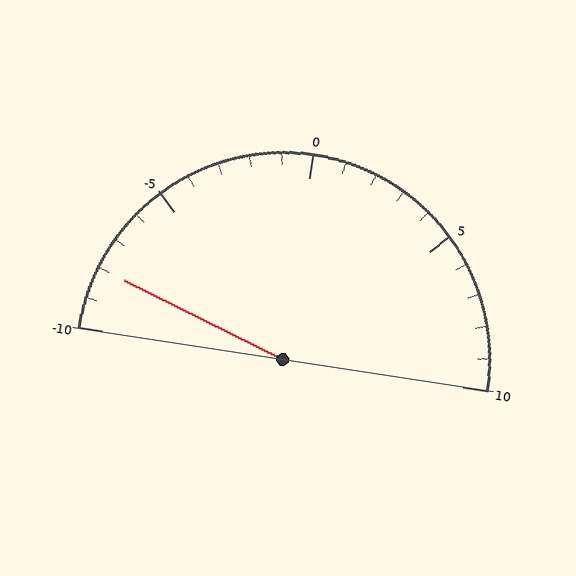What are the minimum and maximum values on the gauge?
The gauge ranges from -10 to 10.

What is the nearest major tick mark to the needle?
The nearest major tick mark is -10.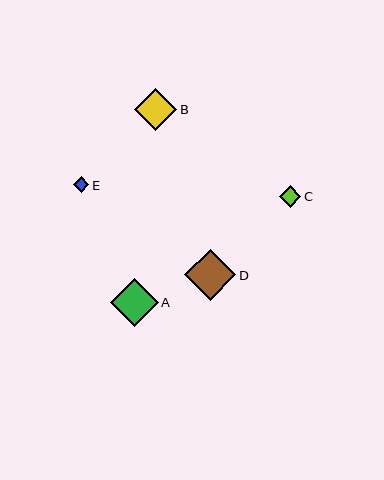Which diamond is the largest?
Diamond D is the largest with a size of approximately 51 pixels.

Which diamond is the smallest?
Diamond E is the smallest with a size of approximately 15 pixels.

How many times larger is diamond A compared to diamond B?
Diamond A is approximately 1.2 times the size of diamond B.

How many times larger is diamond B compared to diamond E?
Diamond B is approximately 2.7 times the size of diamond E.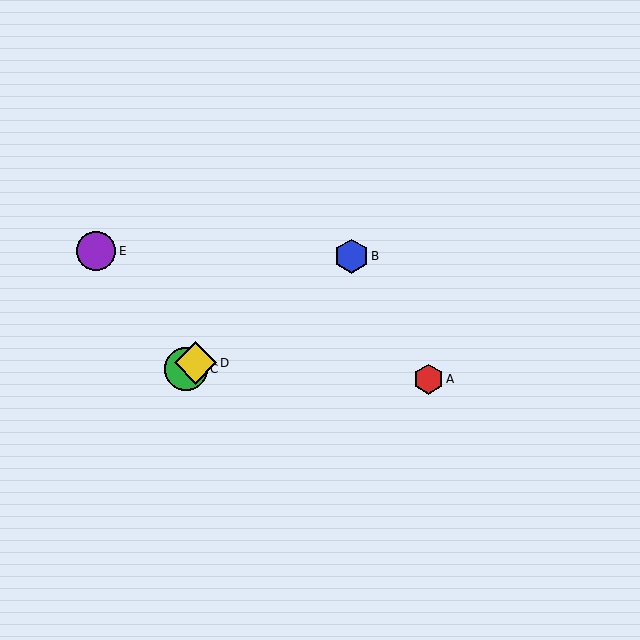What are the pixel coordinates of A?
Object A is at (428, 379).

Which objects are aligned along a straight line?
Objects B, C, D are aligned along a straight line.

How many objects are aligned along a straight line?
3 objects (B, C, D) are aligned along a straight line.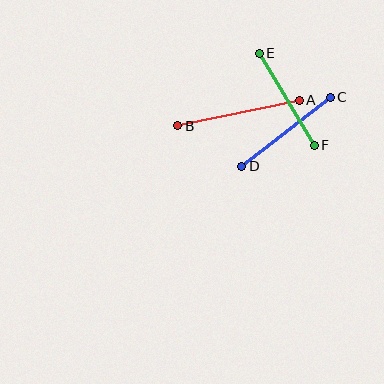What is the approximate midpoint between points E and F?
The midpoint is at approximately (287, 99) pixels.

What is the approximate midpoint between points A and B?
The midpoint is at approximately (238, 113) pixels.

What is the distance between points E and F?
The distance is approximately 107 pixels.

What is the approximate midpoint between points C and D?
The midpoint is at approximately (286, 132) pixels.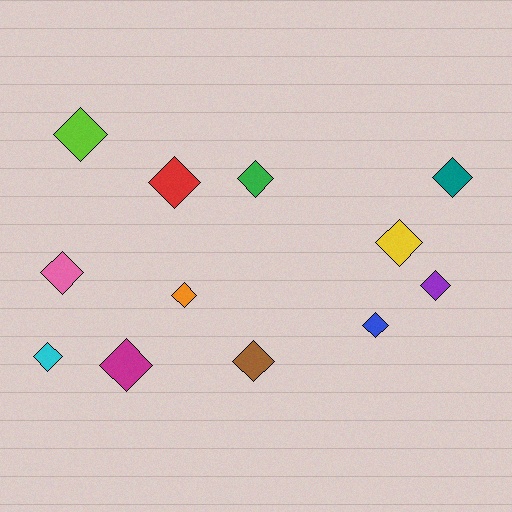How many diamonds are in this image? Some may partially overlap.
There are 12 diamonds.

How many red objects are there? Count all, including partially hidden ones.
There is 1 red object.